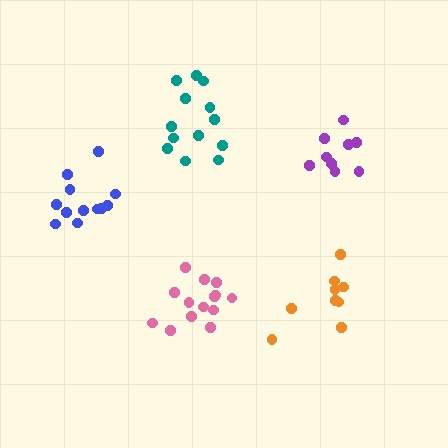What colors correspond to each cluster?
The clusters are colored: blue, teal, pink, purple, orange.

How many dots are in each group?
Group 1: 12 dots, Group 2: 13 dots, Group 3: 14 dots, Group 4: 9 dots, Group 5: 9 dots (57 total).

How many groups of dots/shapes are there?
There are 5 groups.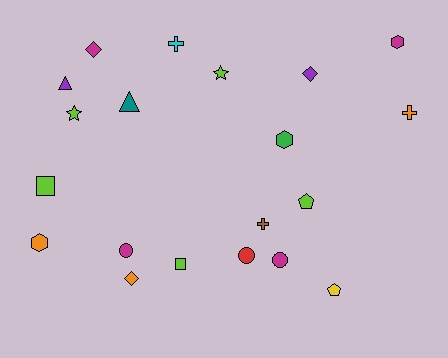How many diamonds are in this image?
There are 3 diamonds.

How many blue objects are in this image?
There are no blue objects.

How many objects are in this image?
There are 20 objects.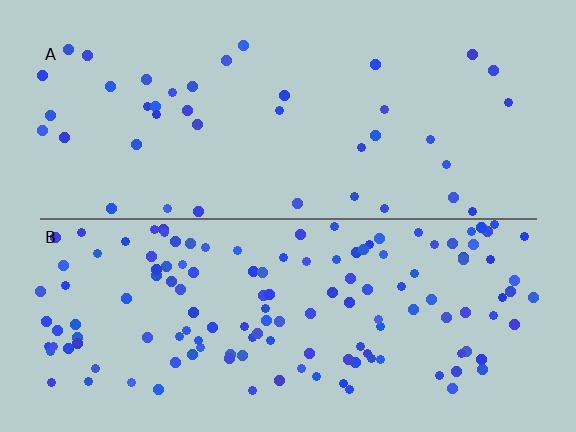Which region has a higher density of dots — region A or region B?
B (the bottom).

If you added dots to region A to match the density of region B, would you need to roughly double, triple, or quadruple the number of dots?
Approximately triple.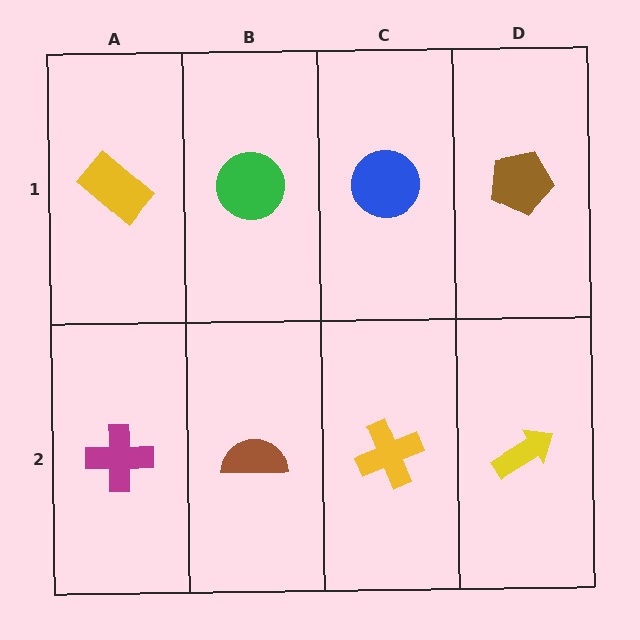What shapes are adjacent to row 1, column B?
A brown semicircle (row 2, column B), a yellow rectangle (row 1, column A), a blue circle (row 1, column C).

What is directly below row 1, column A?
A magenta cross.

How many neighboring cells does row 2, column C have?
3.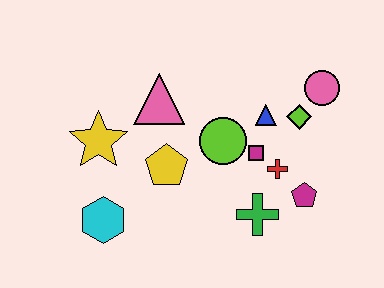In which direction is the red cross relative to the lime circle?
The red cross is to the right of the lime circle.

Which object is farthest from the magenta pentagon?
The yellow star is farthest from the magenta pentagon.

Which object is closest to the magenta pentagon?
The red cross is closest to the magenta pentagon.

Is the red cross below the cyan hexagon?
No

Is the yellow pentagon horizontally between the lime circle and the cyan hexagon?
Yes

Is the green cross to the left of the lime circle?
No